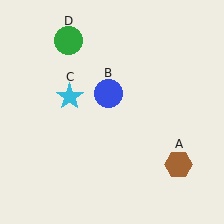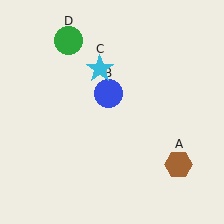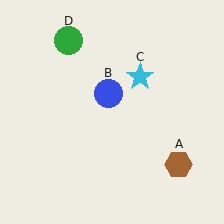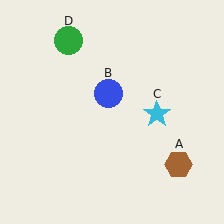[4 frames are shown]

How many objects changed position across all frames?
1 object changed position: cyan star (object C).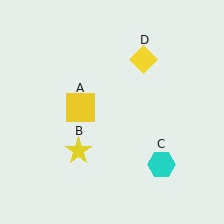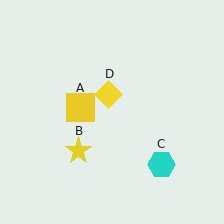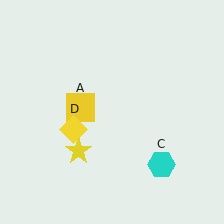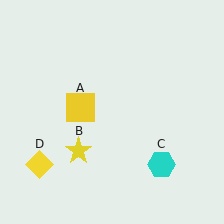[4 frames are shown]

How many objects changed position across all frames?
1 object changed position: yellow diamond (object D).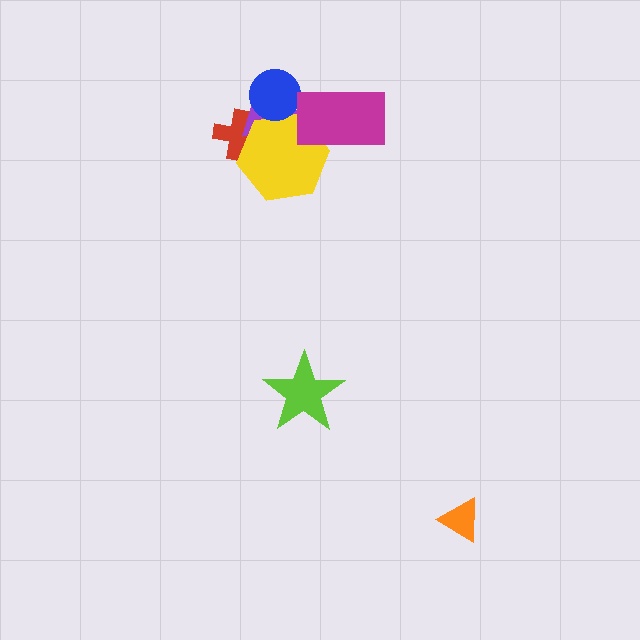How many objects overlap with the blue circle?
2 objects overlap with the blue circle.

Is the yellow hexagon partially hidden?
Yes, it is partially covered by another shape.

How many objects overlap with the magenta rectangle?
2 objects overlap with the magenta rectangle.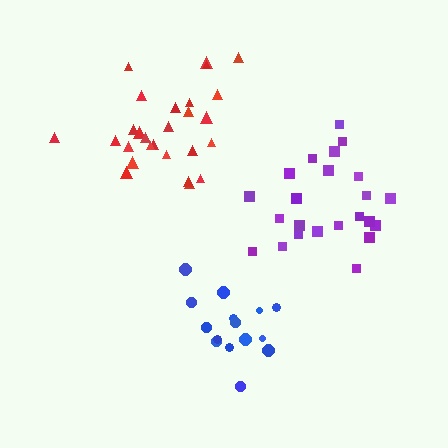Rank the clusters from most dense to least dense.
blue, purple, red.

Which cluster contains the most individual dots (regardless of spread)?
Red (27).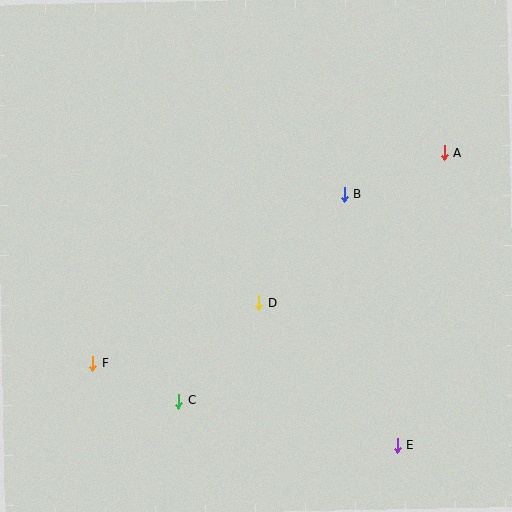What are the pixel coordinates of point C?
Point C is at (179, 401).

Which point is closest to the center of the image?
Point D at (259, 303) is closest to the center.